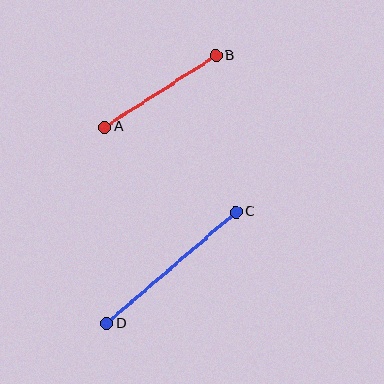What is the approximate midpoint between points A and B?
The midpoint is at approximately (160, 91) pixels.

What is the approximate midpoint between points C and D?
The midpoint is at approximately (171, 268) pixels.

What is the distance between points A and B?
The distance is approximately 132 pixels.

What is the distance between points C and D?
The distance is approximately 171 pixels.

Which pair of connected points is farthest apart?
Points C and D are farthest apart.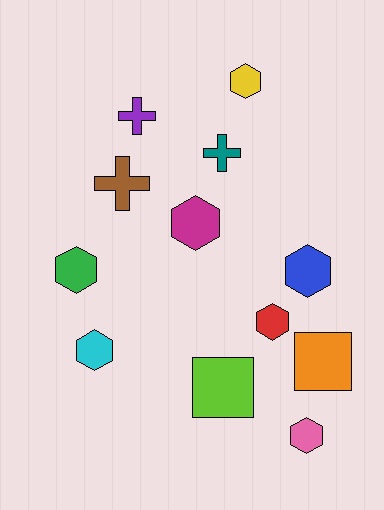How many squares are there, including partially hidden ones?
There are 2 squares.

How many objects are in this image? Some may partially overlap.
There are 12 objects.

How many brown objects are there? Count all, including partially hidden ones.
There is 1 brown object.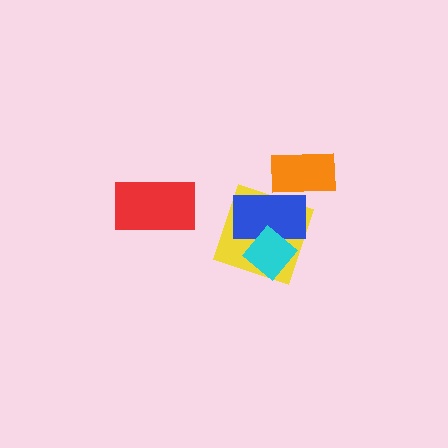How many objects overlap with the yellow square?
2 objects overlap with the yellow square.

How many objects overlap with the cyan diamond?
2 objects overlap with the cyan diamond.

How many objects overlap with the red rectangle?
0 objects overlap with the red rectangle.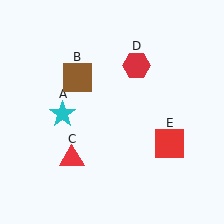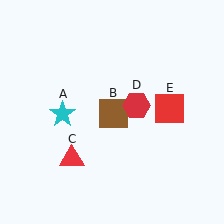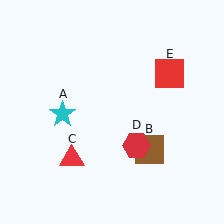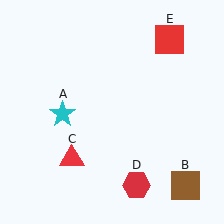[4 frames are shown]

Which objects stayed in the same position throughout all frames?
Cyan star (object A) and red triangle (object C) remained stationary.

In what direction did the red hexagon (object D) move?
The red hexagon (object D) moved down.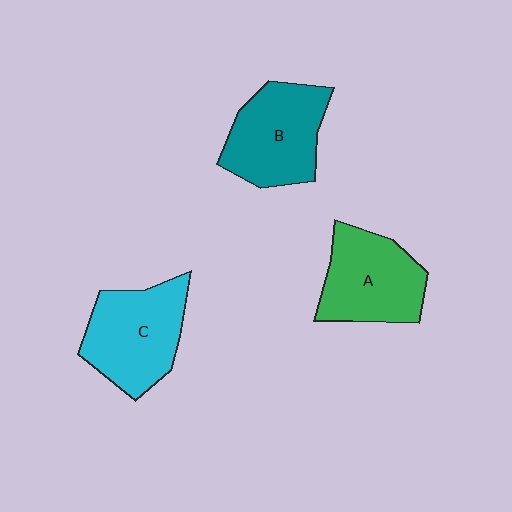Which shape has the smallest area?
Shape A (green).